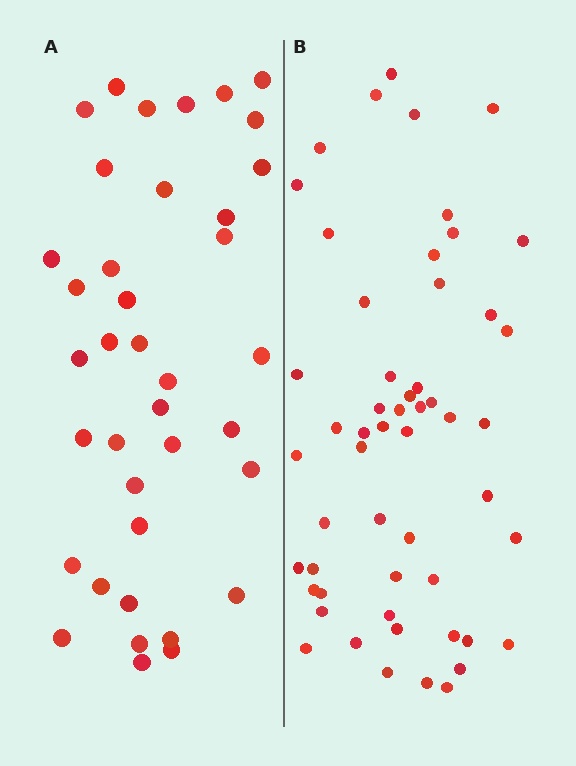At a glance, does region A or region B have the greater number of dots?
Region B (the right region) has more dots.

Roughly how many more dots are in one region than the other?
Region B has approximately 15 more dots than region A.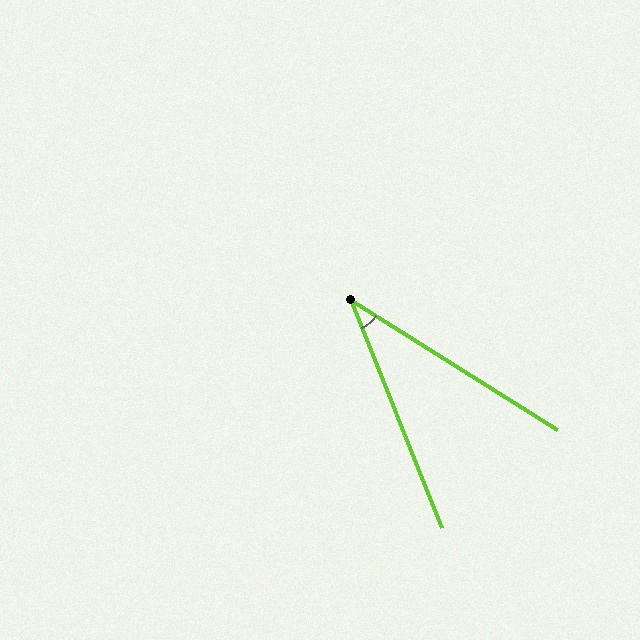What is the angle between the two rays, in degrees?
Approximately 36 degrees.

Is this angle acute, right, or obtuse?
It is acute.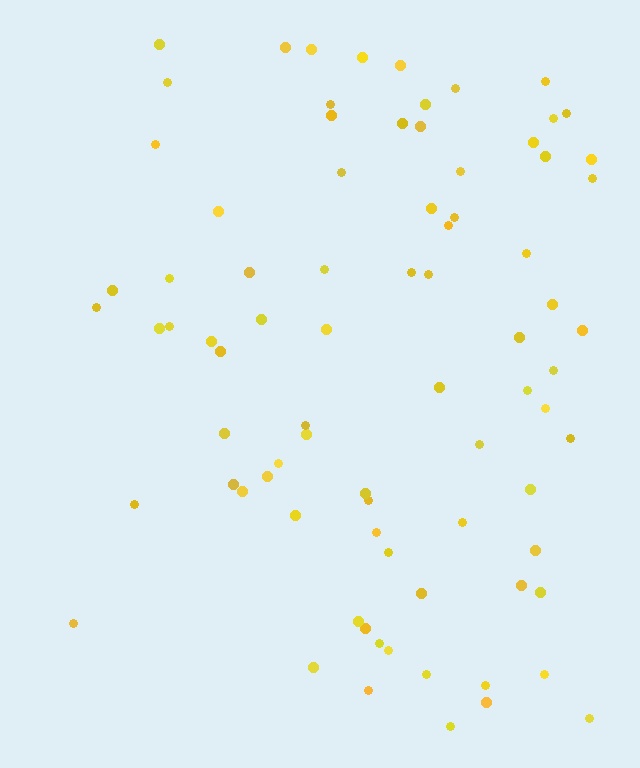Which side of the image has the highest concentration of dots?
The right.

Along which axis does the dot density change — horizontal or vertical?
Horizontal.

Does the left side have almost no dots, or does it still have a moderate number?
Still a moderate number, just noticeably fewer than the right.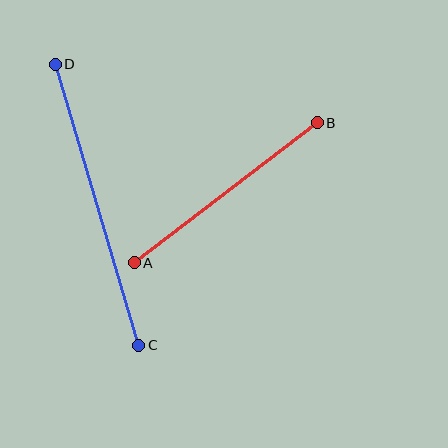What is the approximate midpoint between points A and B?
The midpoint is at approximately (226, 193) pixels.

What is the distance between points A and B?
The distance is approximately 230 pixels.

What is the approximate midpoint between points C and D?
The midpoint is at approximately (97, 205) pixels.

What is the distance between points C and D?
The distance is approximately 293 pixels.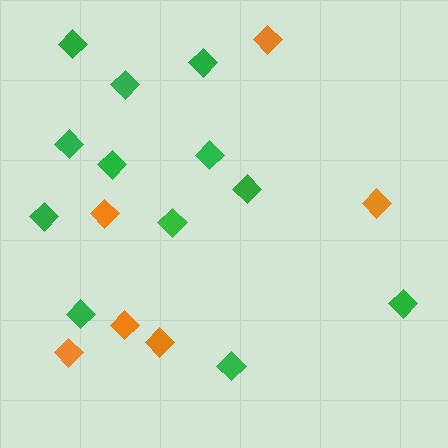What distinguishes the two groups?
There are 2 groups: one group of orange diamonds (6) and one group of green diamonds (12).